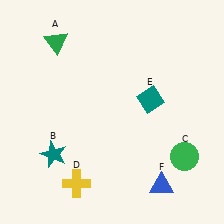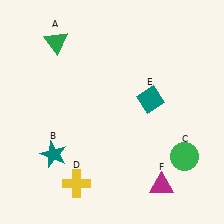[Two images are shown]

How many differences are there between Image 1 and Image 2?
There is 1 difference between the two images.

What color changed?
The triangle (F) changed from blue in Image 1 to magenta in Image 2.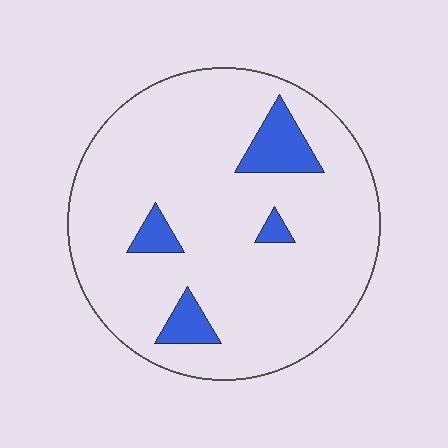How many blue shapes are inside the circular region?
4.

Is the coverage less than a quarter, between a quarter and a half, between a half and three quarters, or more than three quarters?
Less than a quarter.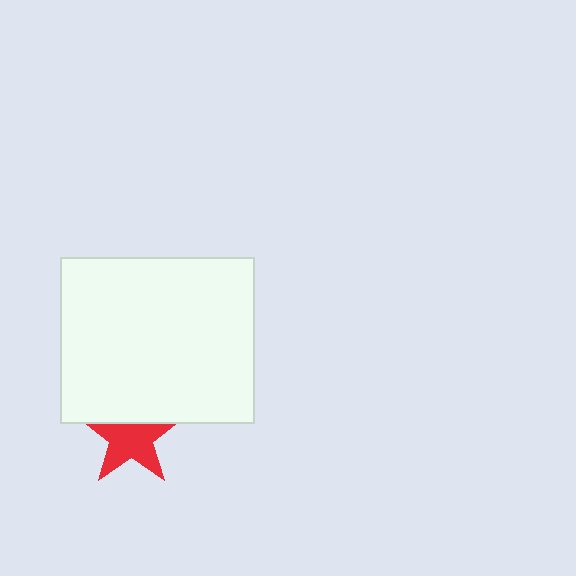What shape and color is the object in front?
The object in front is a white rectangle.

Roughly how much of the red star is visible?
Most of it is visible (roughly 69%).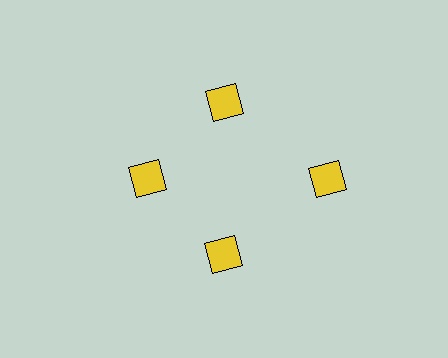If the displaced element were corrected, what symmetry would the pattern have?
It would have 4-fold rotational symmetry — the pattern would map onto itself every 90 degrees.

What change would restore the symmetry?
The symmetry would be restored by moving it inward, back onto the ring so that all 4 diamonds sit at equal angles and equal distance from the center.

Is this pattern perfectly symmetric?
No. The 4 yellow diamonds are arranged in a ring, but one element near the 3 o'clock position is pushed outward from the center, breaking the 4-fold rotational symmetry.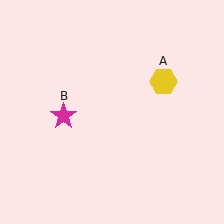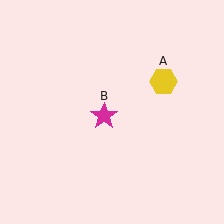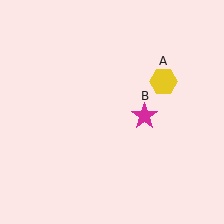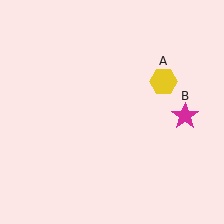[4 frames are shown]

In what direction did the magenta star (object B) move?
The magenta star (object B) moved right.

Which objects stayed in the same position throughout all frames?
Yellow hexagon (object A) remained stationary.